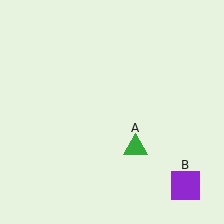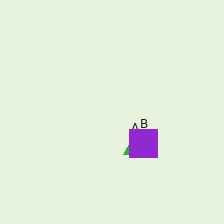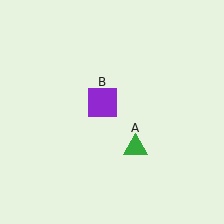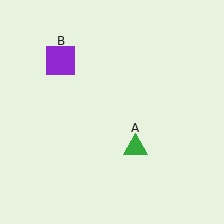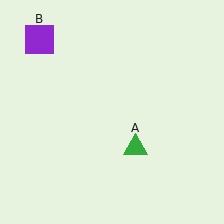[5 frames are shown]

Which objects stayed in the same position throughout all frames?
Green triangle (object A) remained stationary.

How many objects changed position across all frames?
1 object changed position: purple square (object B).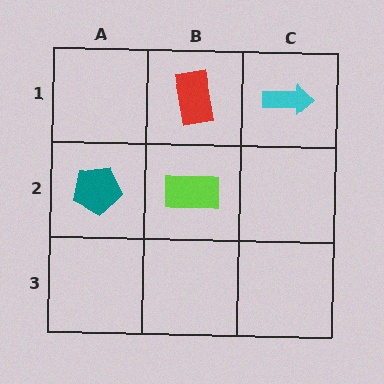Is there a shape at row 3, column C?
No, that cell is empty.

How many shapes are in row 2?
2 shapes.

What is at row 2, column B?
A lime rectangle.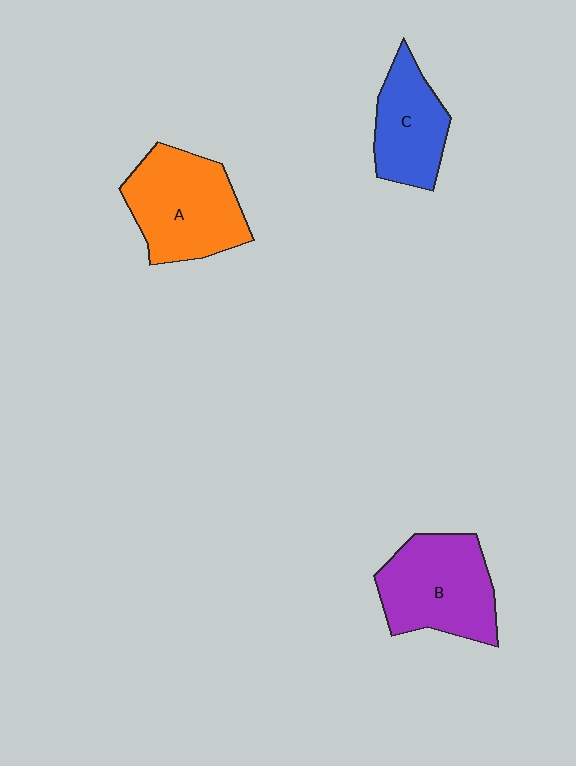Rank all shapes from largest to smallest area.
From largest to smallest: A (orange), B (purple), C (blue).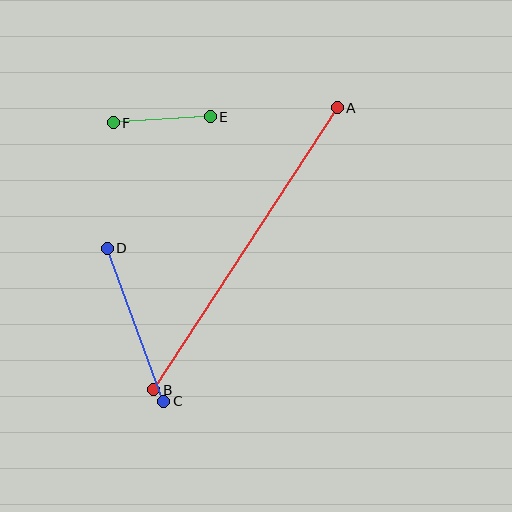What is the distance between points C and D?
The distance is approximately 164 pixels.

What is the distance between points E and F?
The distance is approximately 97 pixels.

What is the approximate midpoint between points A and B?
The midpoint is at approximately (246, 249) pixels.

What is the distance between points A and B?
The distance is approximately 337 pixels.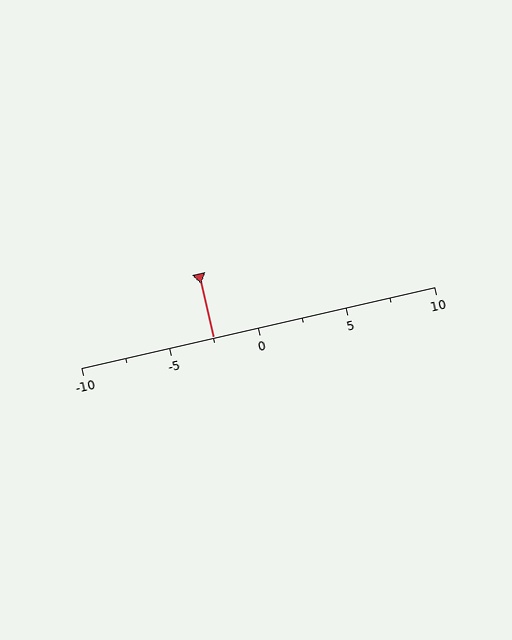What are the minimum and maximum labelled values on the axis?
The axis runs from -10 to 10.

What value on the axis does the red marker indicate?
The marker indicates approximately -2.5.